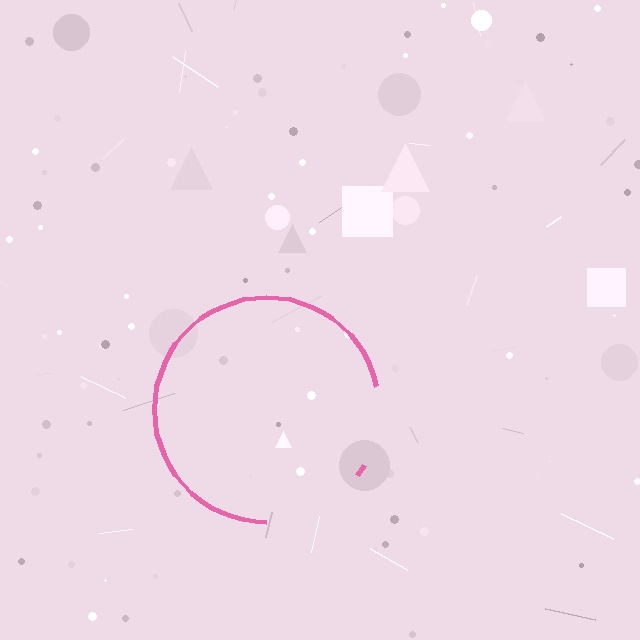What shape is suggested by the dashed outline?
The dashed outline suggests a circle.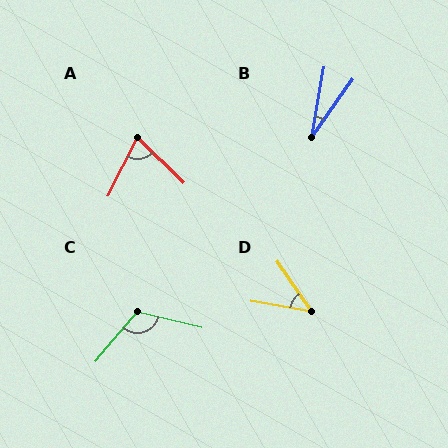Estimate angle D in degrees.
Approximately 45 degrees.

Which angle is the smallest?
B, at approximately 25 degrees.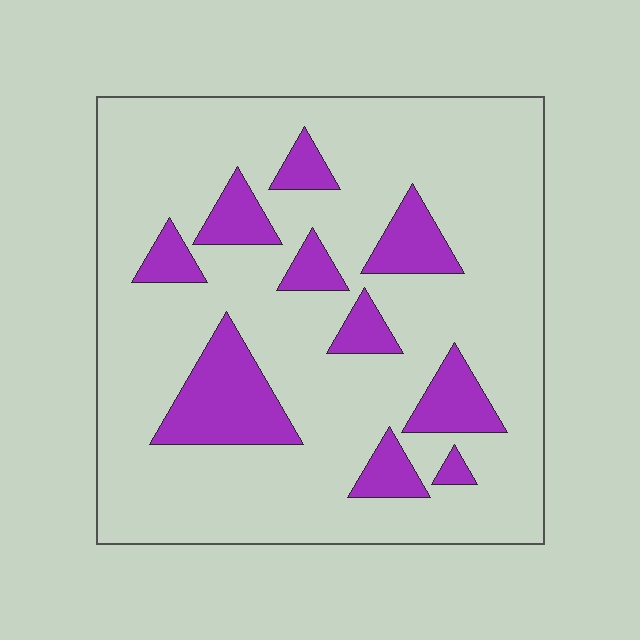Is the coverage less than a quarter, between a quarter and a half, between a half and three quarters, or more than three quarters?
Less than a quarter.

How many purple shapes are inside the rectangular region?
10.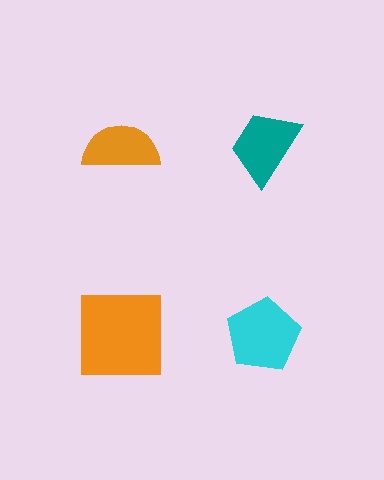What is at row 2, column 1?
An orange square.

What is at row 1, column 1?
An orange semicircle.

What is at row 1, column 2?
A teal trapezoid.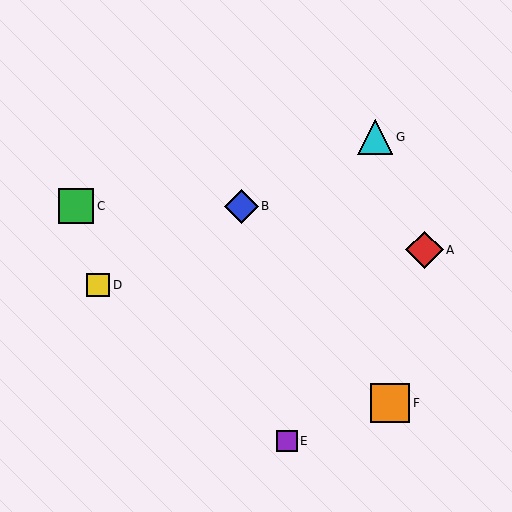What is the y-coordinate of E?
Object E is at y≈441.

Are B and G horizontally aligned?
No, B is at y≈206 and G is at y≈137.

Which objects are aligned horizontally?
Objects B, C are aligned horizontally.